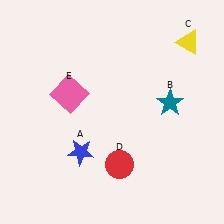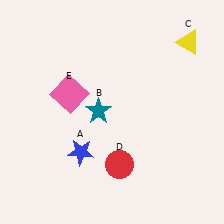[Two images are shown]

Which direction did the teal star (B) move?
The teal star (B) moved left.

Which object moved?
The teal star (B) moved left.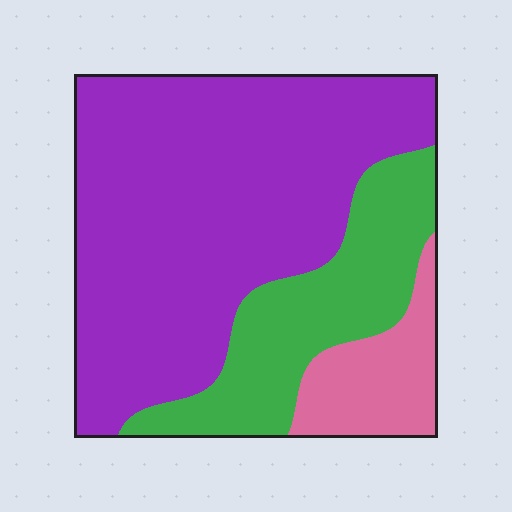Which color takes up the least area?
Pink, at roughly 10%.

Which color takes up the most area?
Purple, at roughly 65%.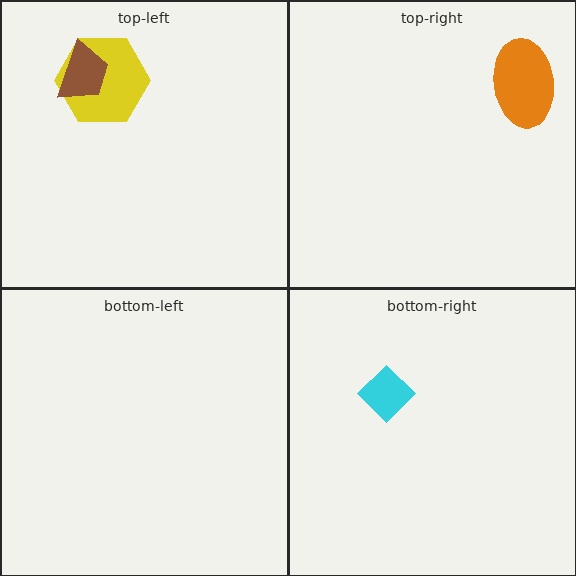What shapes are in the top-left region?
The yellow hexagon, the brown trapezoid.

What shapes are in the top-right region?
The orange ellipse.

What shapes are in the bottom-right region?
The cyan diamond.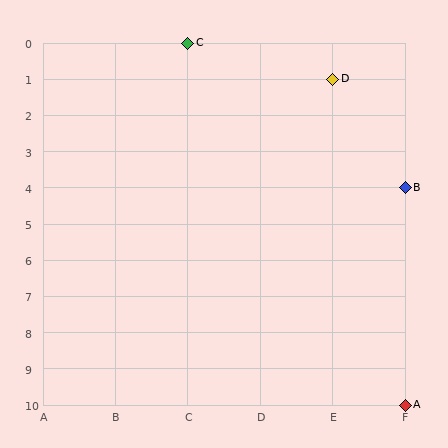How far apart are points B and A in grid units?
Points B and A are 6 rows apart.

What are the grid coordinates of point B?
Point B is at grid coordinates (F, 4).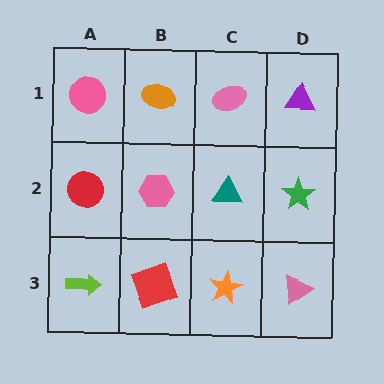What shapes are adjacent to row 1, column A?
A red circle (row 2, column A), an orange ellipse (row 1, column B).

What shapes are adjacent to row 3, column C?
A teal triangle (row 2, column C), a red square (row 3, column B), a pink triangle (row 3, column D).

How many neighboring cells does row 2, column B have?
4.